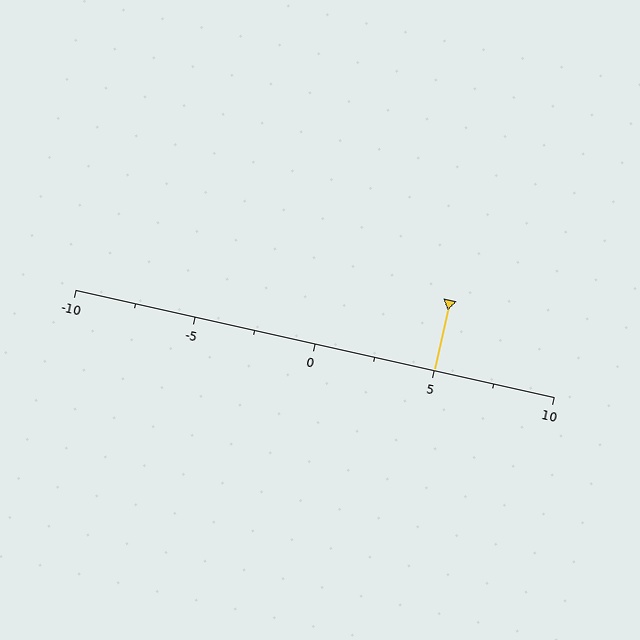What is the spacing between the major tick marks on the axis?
The major ticks are spaced 5 apart.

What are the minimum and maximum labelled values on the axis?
The axis runs from -10 to 10.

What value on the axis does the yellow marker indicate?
The marker indicates approximately 5.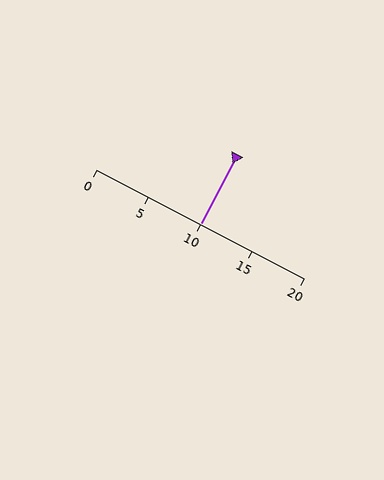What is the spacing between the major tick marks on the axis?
The major ticks are spaced 5 apart.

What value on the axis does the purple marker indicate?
The marker indicates approximately 10.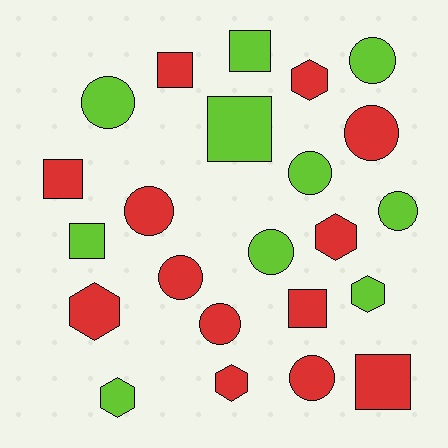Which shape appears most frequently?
Circle, with 10 objects.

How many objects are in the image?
There are 23 objects.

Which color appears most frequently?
Red, with 13 objects.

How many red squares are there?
There are 4 red squares.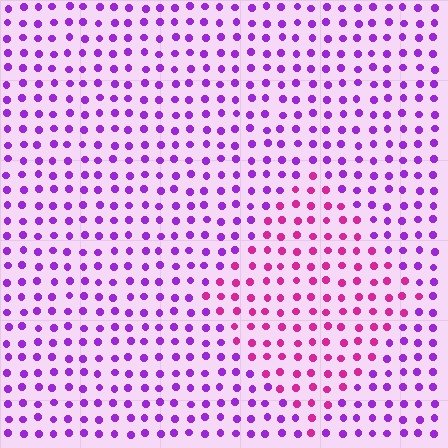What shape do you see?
I see a diamond.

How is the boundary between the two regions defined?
The boundary is defined purely by a slight shift in hue (about 41 degrees). Spacing, size, and orientation are identical on both sides.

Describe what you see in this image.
The image is filled with small purple elements in a uniform arrangement. A diamond-shaped region is visible where the elements are tinted to a slightly different hue, forming a subtle color boundary.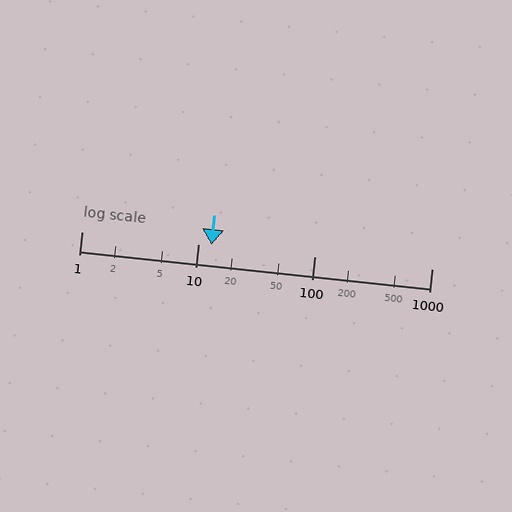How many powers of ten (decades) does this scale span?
The scale spans 3 decades, from 1 to 1000.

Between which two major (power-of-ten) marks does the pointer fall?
The pointer is between 10 and 100.